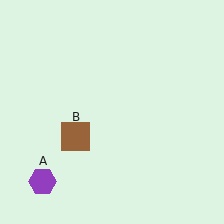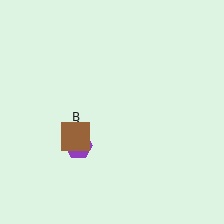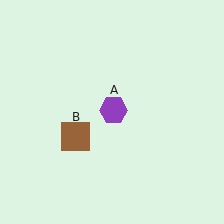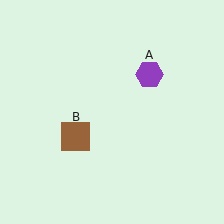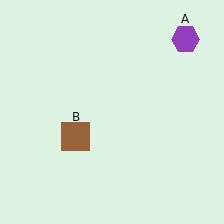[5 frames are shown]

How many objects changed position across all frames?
1 object changed position: purple hexagon (object A).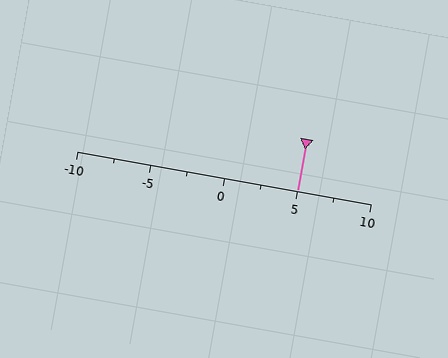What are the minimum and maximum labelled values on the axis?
The axis runs from -10 to 10.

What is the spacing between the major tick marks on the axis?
The major ticks are spaced 5 apart.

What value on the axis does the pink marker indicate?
The marker indicates approximately 5.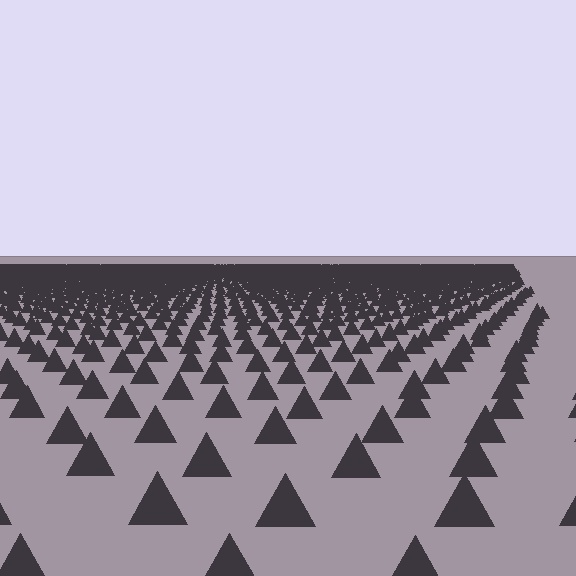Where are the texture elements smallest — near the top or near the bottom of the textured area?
Near the top.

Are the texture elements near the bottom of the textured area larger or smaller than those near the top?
Larger. Near the bottom, elements are closer to the viewer and appear at a bigger on-screen size.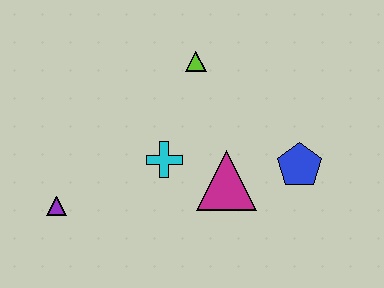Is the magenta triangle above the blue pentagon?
No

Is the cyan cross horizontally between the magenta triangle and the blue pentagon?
No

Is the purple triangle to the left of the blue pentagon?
Yes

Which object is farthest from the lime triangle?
The purple triangle is farthest from the lime triangle.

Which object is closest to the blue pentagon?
The magenta triangle is closest to the blue pentagon.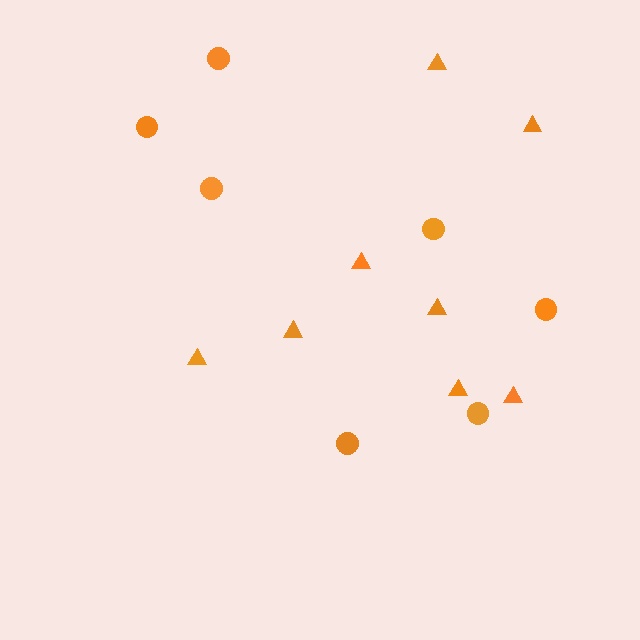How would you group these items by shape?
There are 2 groups: one group of triangles (8) and one group of circles (7).